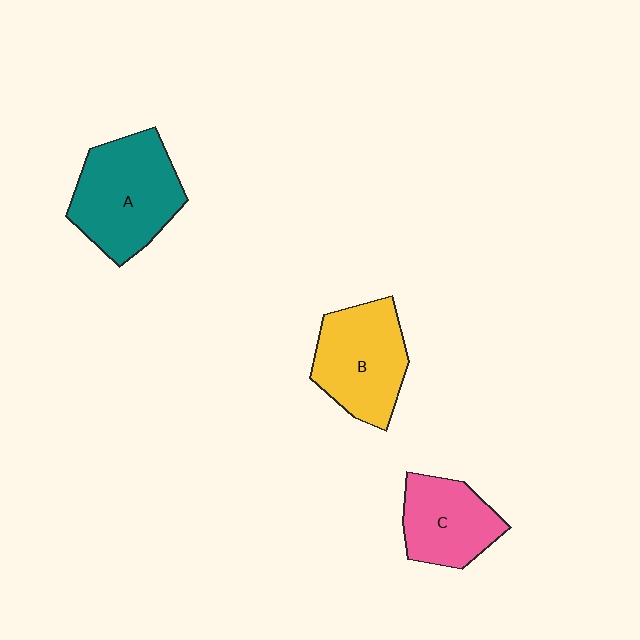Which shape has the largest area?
Shape A (teal).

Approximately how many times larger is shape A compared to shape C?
Approximately 1.4 times.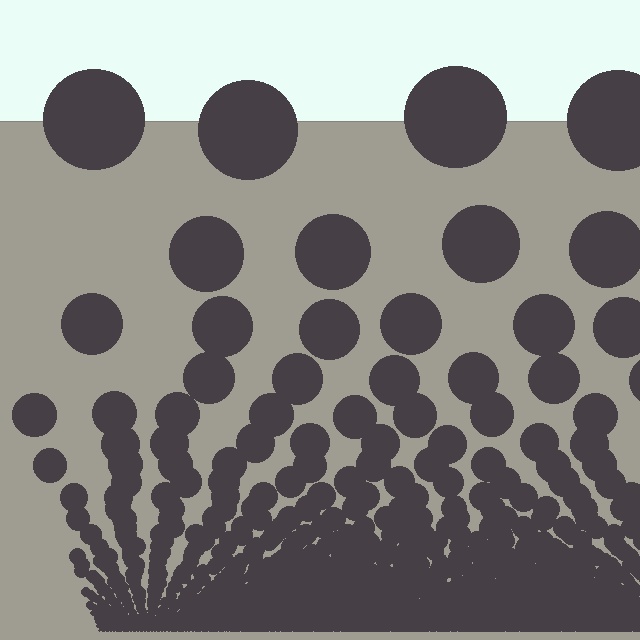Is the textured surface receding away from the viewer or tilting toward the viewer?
The surface appears to tilt toward the viewer. Texture elements get larger and sparser toward the top.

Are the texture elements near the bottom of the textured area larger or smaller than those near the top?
Smaller. The gradient is inverted — elements near the bottom are smaller and denser.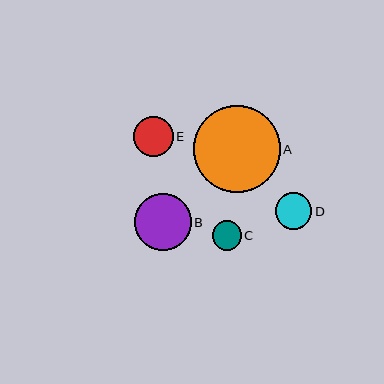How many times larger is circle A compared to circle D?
Circle A is approximately 2.4 times the size of circle D.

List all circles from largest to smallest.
From largest to smallest: A, B, E, D, C.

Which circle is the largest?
Circle A is the largest with a size of approximately 87 pixels.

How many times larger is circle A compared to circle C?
Circle A is approximately 3.0 times the size of circle C.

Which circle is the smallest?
Circle C is the smallest with a size of approximately 29 pixels.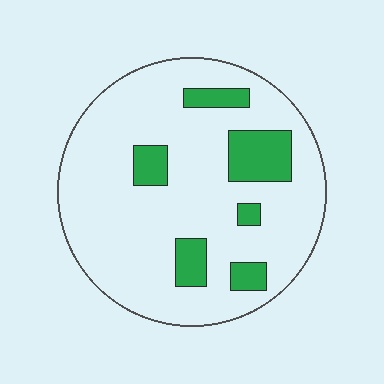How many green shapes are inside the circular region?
6.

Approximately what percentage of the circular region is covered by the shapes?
Approximately 15%.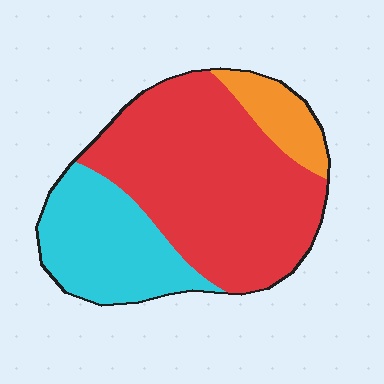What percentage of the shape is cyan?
Cyan covers about 30% of the shape.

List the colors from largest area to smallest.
From largest to smallest: red, cyan, orange.